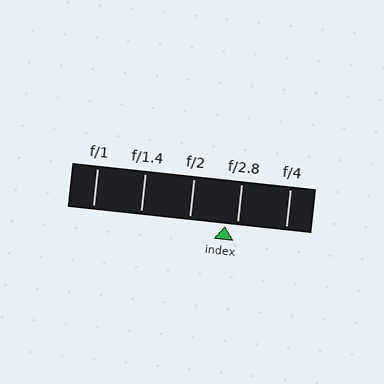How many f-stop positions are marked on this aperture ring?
There are 5 f-stop positions marked.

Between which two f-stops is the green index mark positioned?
The index mark is between f/2 and f/2.8.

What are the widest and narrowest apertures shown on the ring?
The widest aperture shown is f/1 and the narrowest is f/4.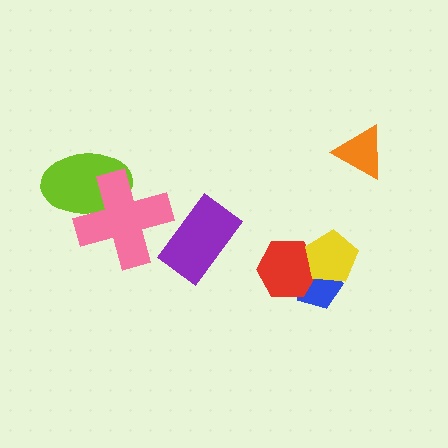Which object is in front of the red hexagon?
The yellow pentagon is in front of the red hexagon.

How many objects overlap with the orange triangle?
0 objects overlap with the orange triangle.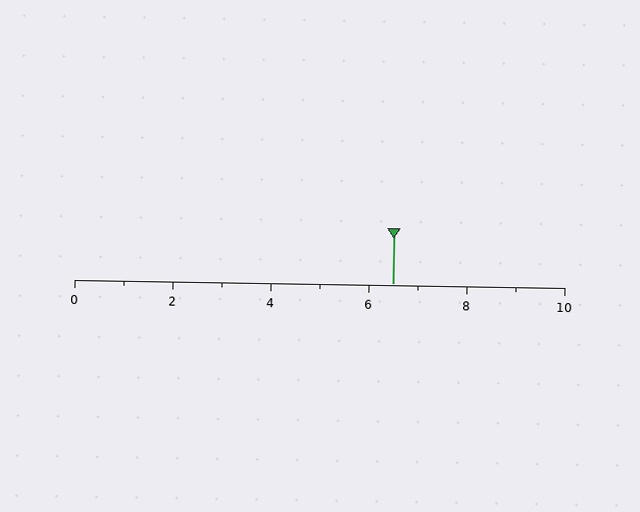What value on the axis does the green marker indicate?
The marker indicates approximately 6.5.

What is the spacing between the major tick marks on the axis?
The major ticks are spaced 2 apart.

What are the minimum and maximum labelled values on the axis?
The axis runs from 0 to 10.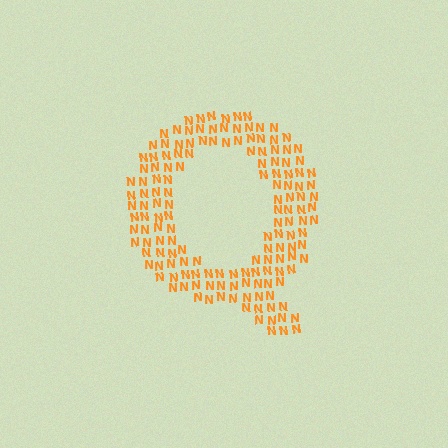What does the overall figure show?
The overall figure shows the letter Q.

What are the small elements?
The small elements are letter N's.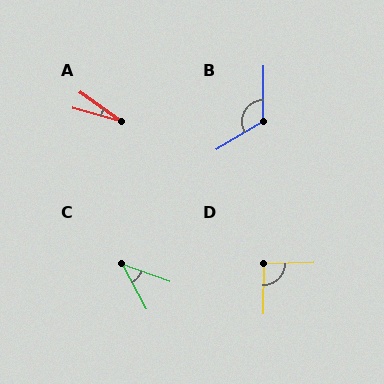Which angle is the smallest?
A, at approximately 20 degrees.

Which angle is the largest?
B, at approximately 121 degrees.